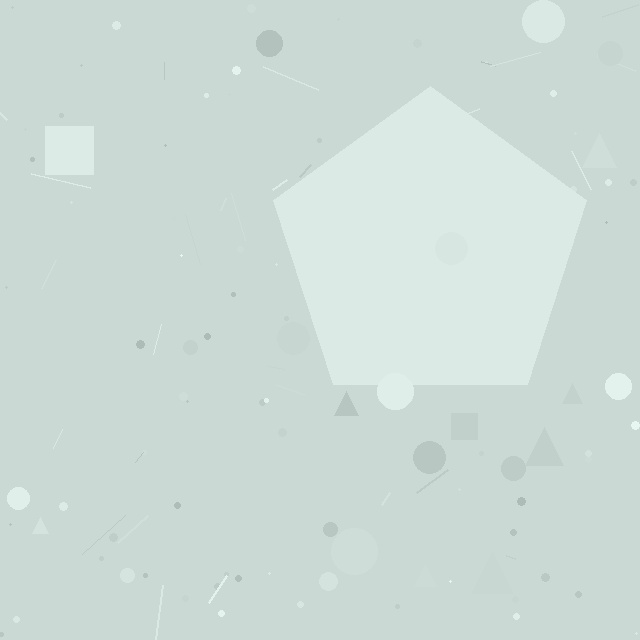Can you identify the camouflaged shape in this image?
The camouflaged shape is a pentagon.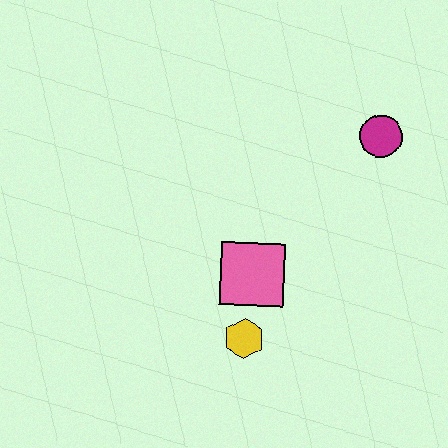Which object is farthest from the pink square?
The magenta circle is farthest from the pink square.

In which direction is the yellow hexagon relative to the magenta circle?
The yellow hexagon is below the magenta circle.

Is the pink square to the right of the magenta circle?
No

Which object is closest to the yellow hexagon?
The pink square is closest to the yellow hexagon.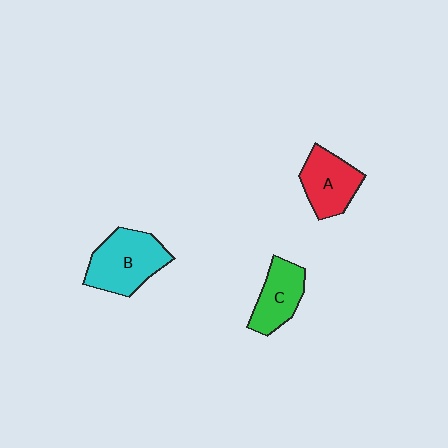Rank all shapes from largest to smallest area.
From largest to smallest: B (cyan), A (red), C (green).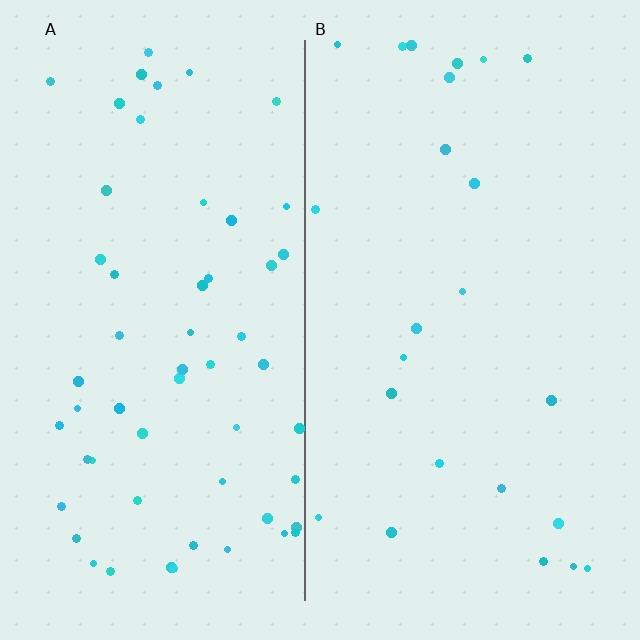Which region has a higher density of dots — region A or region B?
A (the left).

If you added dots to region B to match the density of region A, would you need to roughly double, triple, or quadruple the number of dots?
Approximately double.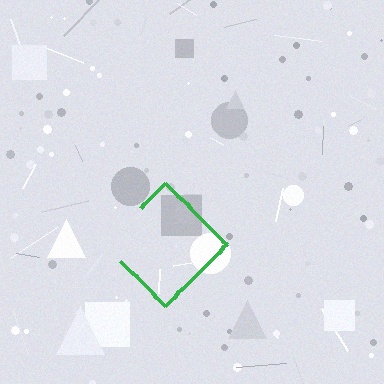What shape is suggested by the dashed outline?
The dashed outline suggests a diamond.